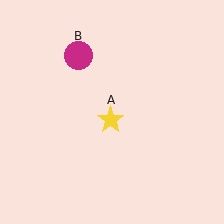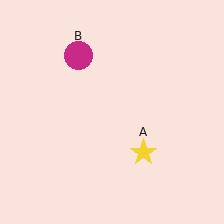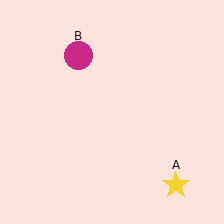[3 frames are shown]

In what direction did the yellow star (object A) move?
The yellow star (object A) moved down and to the right.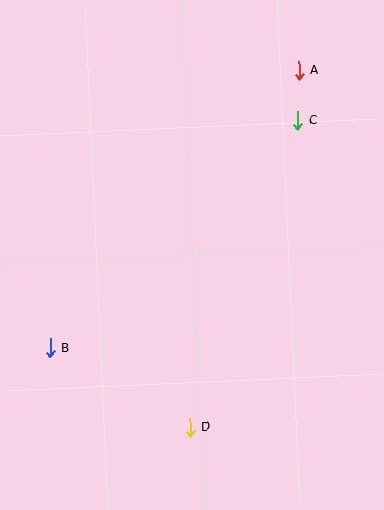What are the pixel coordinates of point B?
Point B is at (50, 348).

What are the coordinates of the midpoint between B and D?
The midpoint between B and D is at (120, 388).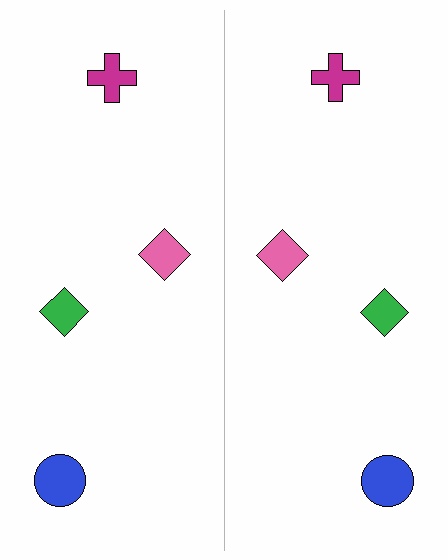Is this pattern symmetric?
Yes, this pattern has bilateral (reflection) symmetry.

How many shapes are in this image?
There are 8 shapes in this image.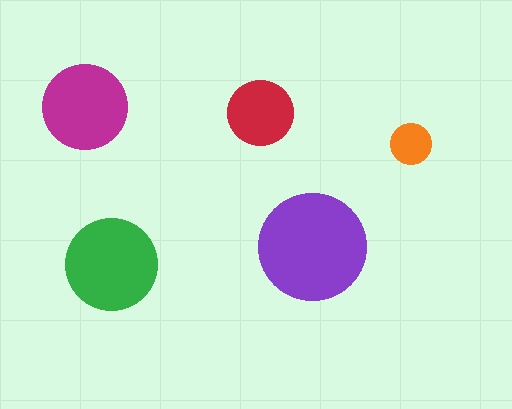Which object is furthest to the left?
The magenta circle is leftmost.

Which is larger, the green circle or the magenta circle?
The green one.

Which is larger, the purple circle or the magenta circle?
The purple one.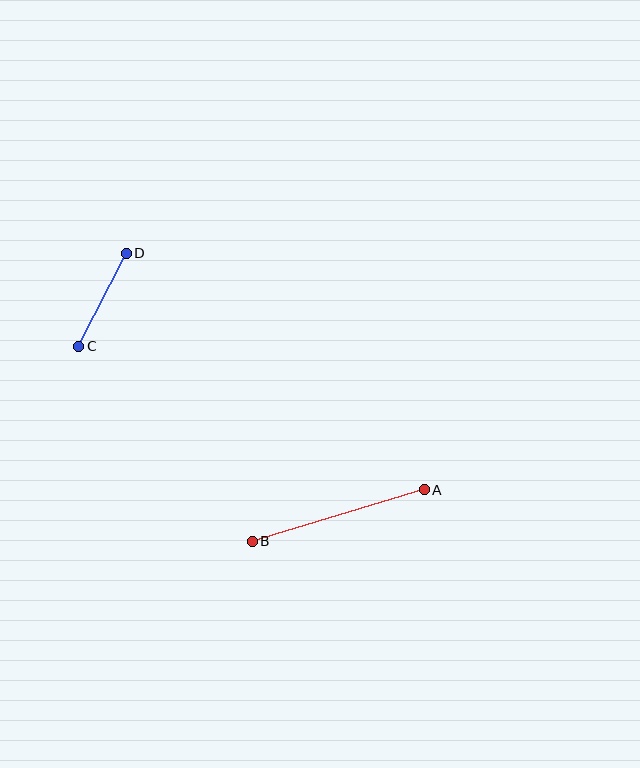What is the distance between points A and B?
The distance is approximately 179 pixels.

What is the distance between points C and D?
The distance is approximately 105 pixels.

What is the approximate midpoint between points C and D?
The midpoint is at approximately (102, 300) pixels.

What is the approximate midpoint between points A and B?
The midpoint is at approximately (338, 515) pixels.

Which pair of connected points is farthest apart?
Points A and B are farthest apart.